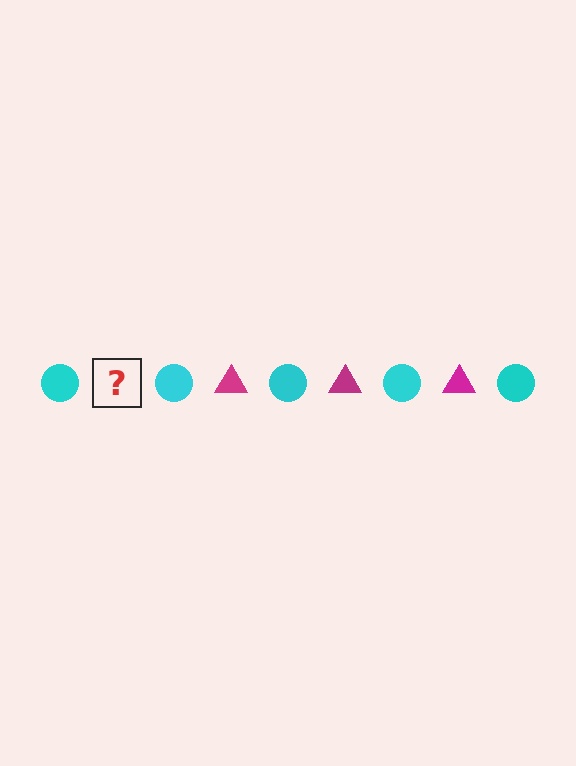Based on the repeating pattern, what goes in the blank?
The blank should be a magenta triangle.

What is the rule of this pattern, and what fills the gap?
The rule is that the pattern alternates between cyan circle and magenta triangle. The gap should be filled with a magenta triangle.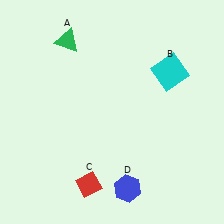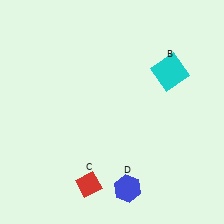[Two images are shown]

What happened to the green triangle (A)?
The green triangle (A) was removed in Image 2. It was in the top-left area of Image 1.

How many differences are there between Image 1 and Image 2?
There is 1 difference between the two images.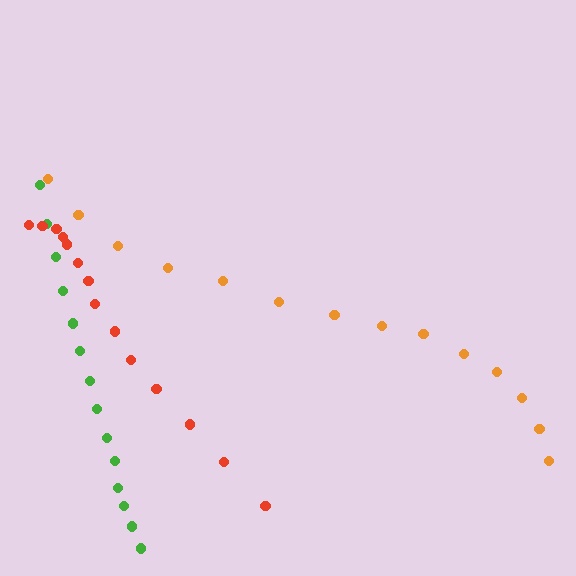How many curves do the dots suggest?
There are 3 distinct paths.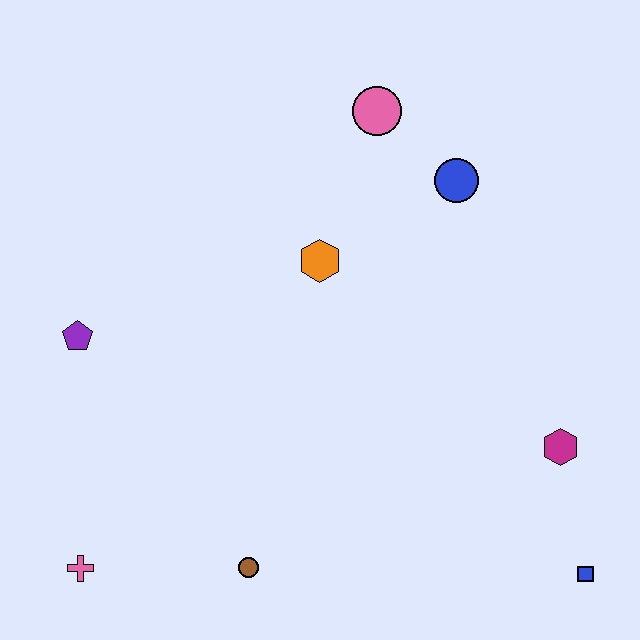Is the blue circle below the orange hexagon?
No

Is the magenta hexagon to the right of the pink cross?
Yes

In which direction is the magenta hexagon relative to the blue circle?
The magenta hexagon is below the blue circle.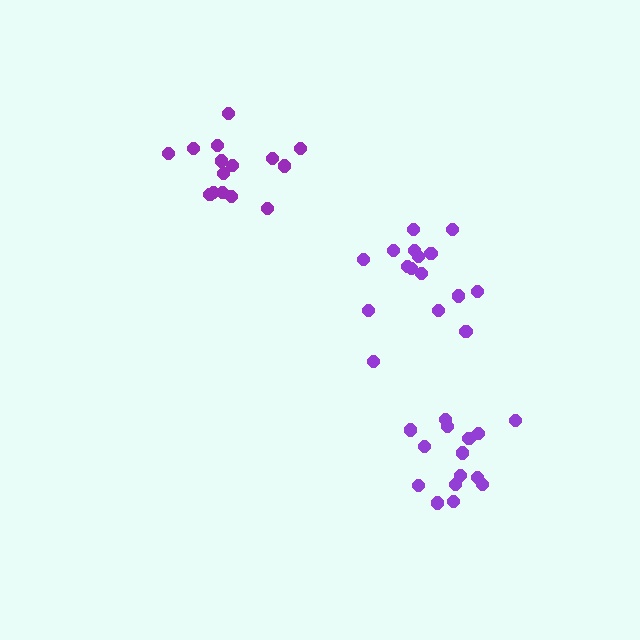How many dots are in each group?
Group 1: 16 dots, Group 2: 15 dots, Group 3: 15 dots (46 total).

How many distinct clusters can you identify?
There are 3 distinct clusters.